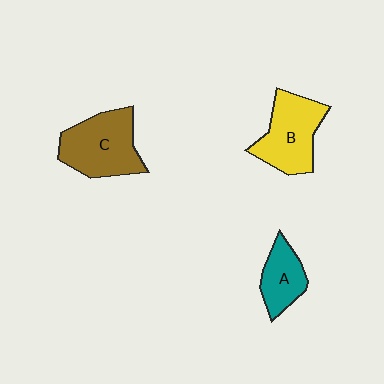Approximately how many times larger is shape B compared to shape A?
Approximately 1.6 times.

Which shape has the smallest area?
Shape A (teal).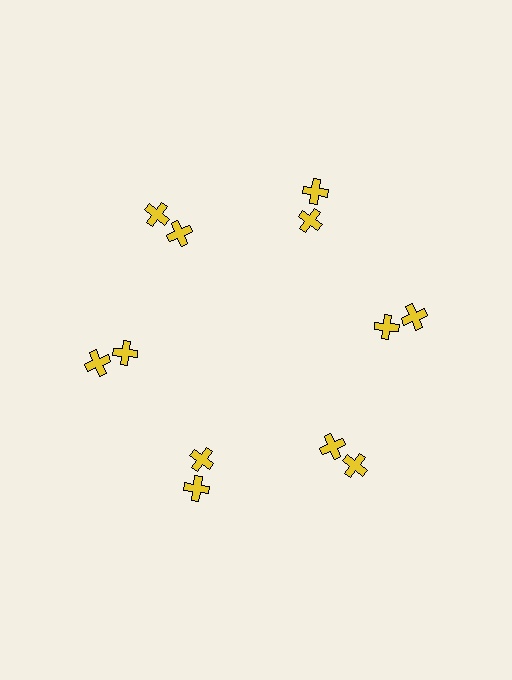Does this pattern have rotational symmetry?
Yes, this pattern has 6-fold rotational symmetry. It looks the same after rotating 60 degrees around the center.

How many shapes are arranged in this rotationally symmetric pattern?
There are 12 shapes, arranged in 6 groups of 2.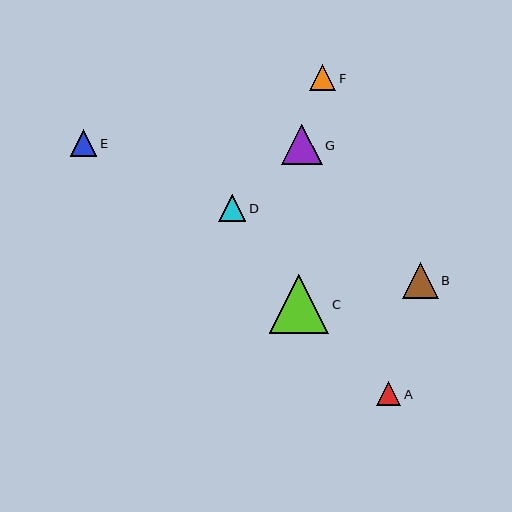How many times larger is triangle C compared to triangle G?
Triangle C is approximately 1.4 times the size of triangle G.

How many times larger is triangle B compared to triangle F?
Triangle B is approximately 1.4 times the size of triangle F.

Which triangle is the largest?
Triangle C is the largest with a size of approximately 59 pixels.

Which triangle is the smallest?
Triangle A is the smallest with a size of approximately 24 pixels.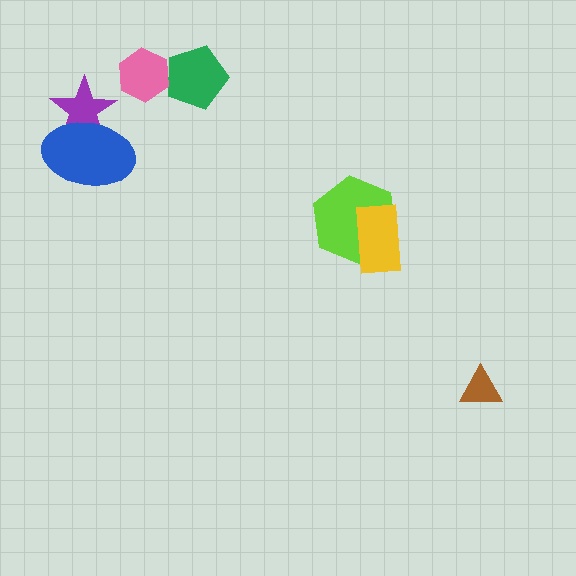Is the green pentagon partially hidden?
Yes, it is partially covered by another shape.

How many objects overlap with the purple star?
1 object overlaps with the purple star.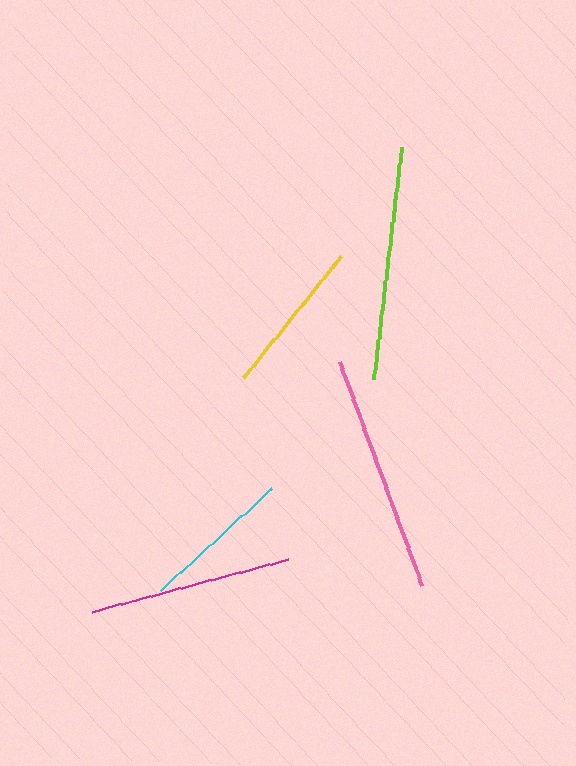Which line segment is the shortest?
The cyan line is the shortest at approximately 151 pixels.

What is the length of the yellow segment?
The yellow segment is approximately 157 pixels long.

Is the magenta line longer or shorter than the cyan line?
The magenta line is longer than the cyan line.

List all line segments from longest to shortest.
From longest to shortest: pink, lime, magenta, yellow, cyan.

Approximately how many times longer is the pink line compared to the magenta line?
The pink line is approximately 1.2 times the length of the magenta line.